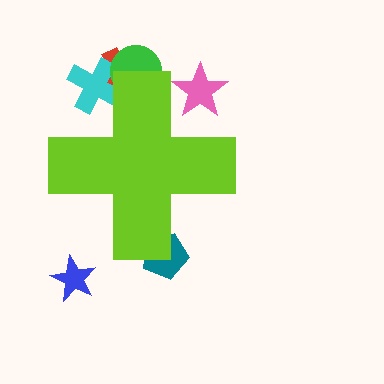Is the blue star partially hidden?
No, the blue star is fully visible.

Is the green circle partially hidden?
Yes, the green circle is partially hidden behind the lime cross.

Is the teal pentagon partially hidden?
Yes, the teal pentagon is partially hidden behind the lime cross.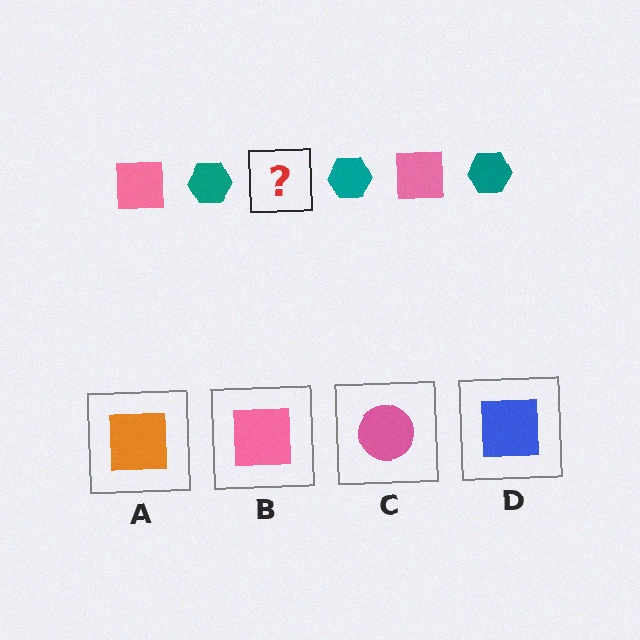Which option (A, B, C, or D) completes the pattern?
B.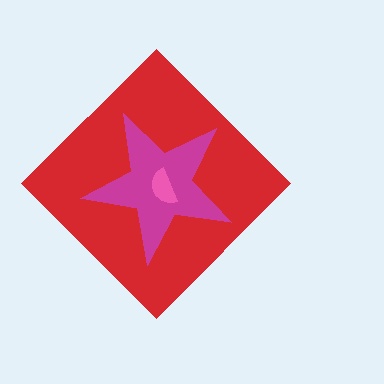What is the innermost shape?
The pink semicircle.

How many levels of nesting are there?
3.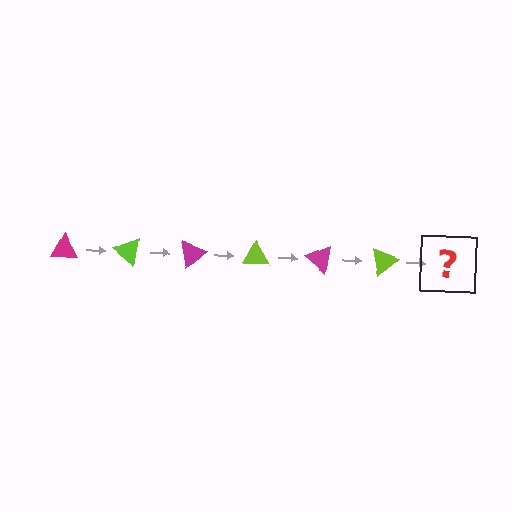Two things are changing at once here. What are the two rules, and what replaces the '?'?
The two rules are that it rotates 40 degrees each step and the color cycles through magenta and lime. The '?' should be a magenta triangle, rotated 240 degrees from the start.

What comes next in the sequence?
The next element should be a magenta triangle, rotated 240 degrees from the start.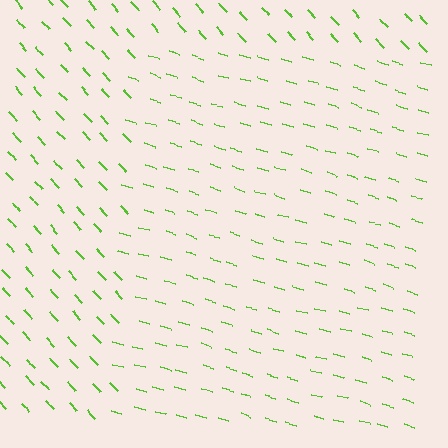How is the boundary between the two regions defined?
The boundary is defined purely by a change in line orientation (approximately 31 degrees difference). All lines are the same color and thickness.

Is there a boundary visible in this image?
Yes, there is a texture boundary formed by a change in line orientation.